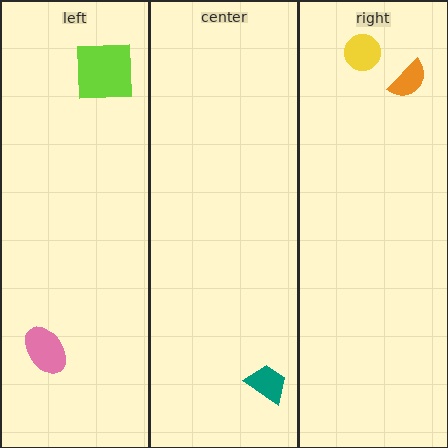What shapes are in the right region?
The orange semicircle, the yellow circle.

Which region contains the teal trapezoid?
The center region.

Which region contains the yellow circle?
The right region.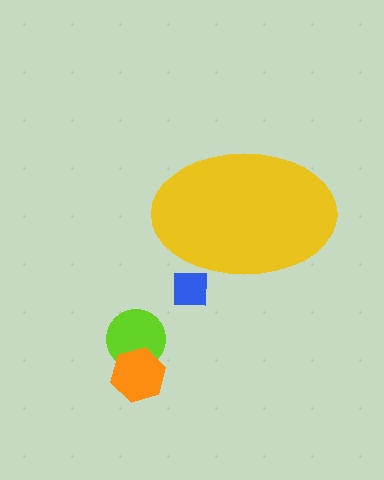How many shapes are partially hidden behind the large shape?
1 shape is partially hidden.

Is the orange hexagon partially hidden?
No, the orange hexagon is fully visible.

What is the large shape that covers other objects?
A yellow ellipse.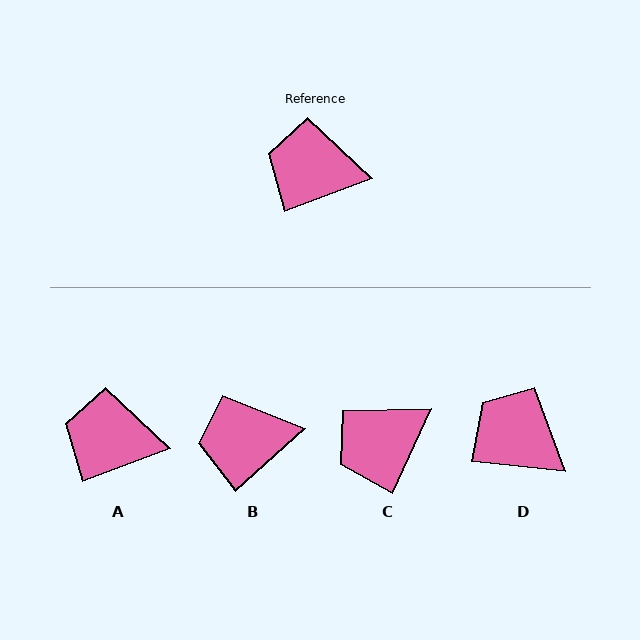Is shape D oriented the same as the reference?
No, it is off by about 27 degrees.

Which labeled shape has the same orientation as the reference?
A.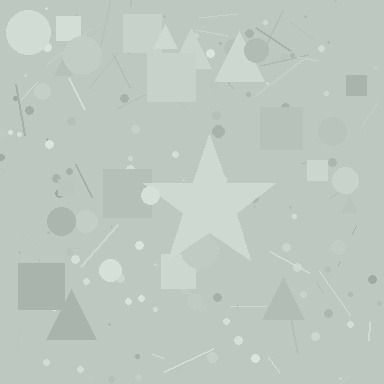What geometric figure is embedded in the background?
A star is embedded in the background.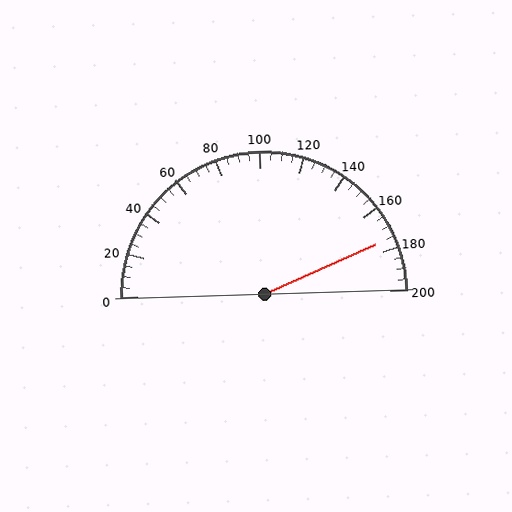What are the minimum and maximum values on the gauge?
The gauge ranges from 0 to 200.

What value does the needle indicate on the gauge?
The needle indicates approximately 175.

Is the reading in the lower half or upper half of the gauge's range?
The reading is in the upper half of the range (0 to 200).